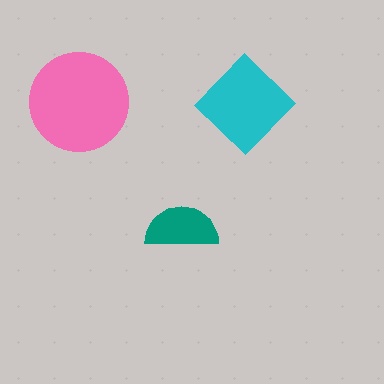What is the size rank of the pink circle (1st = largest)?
1st.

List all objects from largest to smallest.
The pink circle, the cyan diamond, the teal semicircle.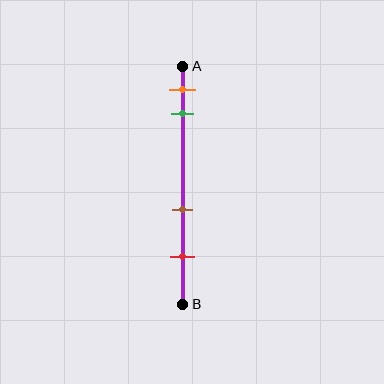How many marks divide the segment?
There are 4 marks dividing the segment.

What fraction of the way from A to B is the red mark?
The red mark is approximately 80% (0.8) of the way from A to B.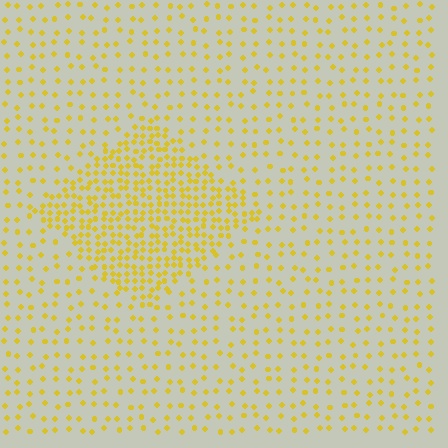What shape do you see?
I see a diamond.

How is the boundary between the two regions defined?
The boundary is defined by a change in element density (approximately 2.6x ratio). All elements are the same color, size, and shape.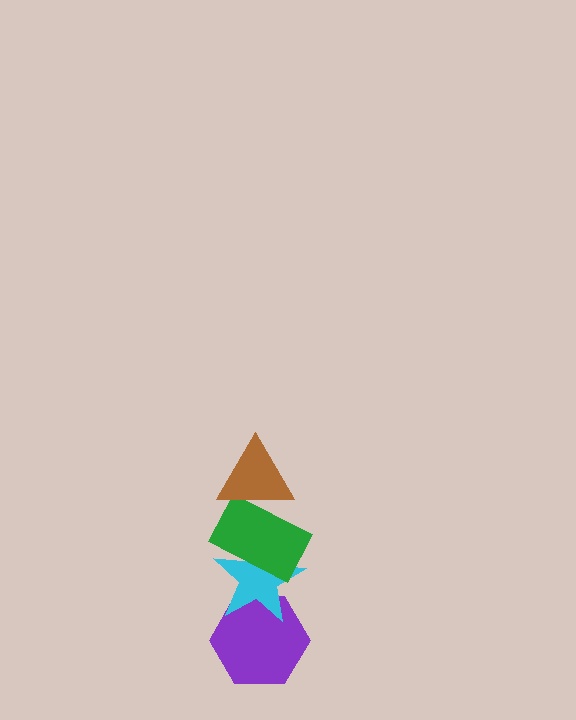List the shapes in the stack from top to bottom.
From top to bottom: the brown triangle, the green rectangle, the cyan star, the purple hexagon.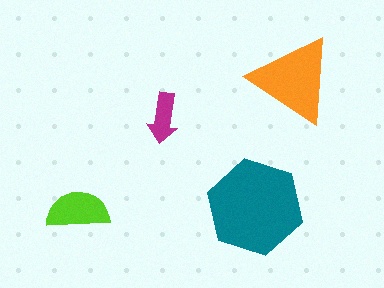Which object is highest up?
The orange triangle is topmost.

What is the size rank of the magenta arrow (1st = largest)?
4th.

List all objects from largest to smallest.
The teal hexagon, the orange triangle, the lime semicircle, the magenta arrow.